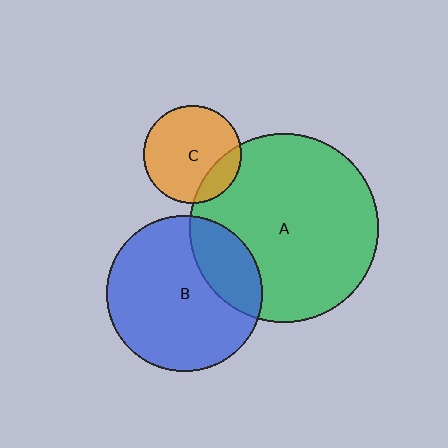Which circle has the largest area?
Circle A (green).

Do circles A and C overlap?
Yes.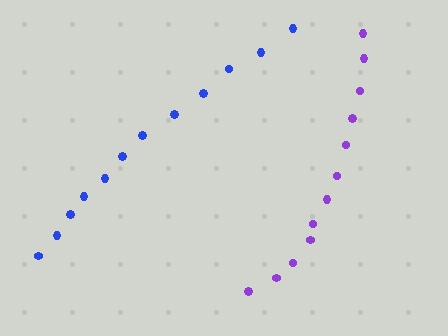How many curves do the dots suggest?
There are 2 distinct paths.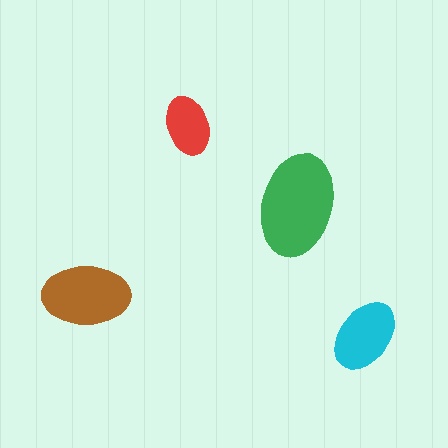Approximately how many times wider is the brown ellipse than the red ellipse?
About 1.5 times wider.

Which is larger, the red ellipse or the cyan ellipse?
The cyan one.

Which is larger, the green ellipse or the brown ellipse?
The green one.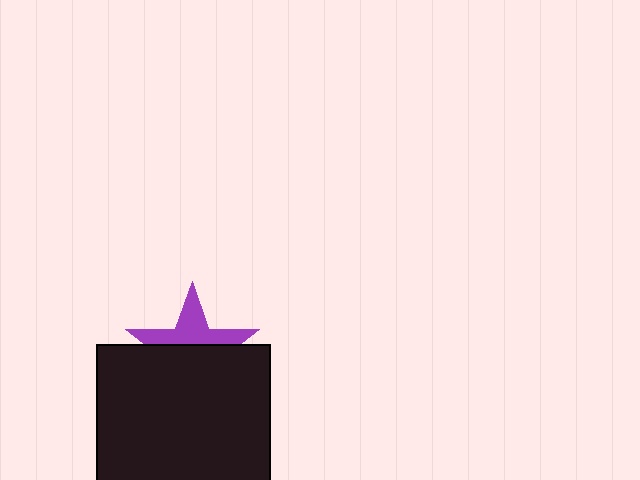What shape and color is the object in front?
The object in front is a black square.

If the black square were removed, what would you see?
You would see the complete purple star.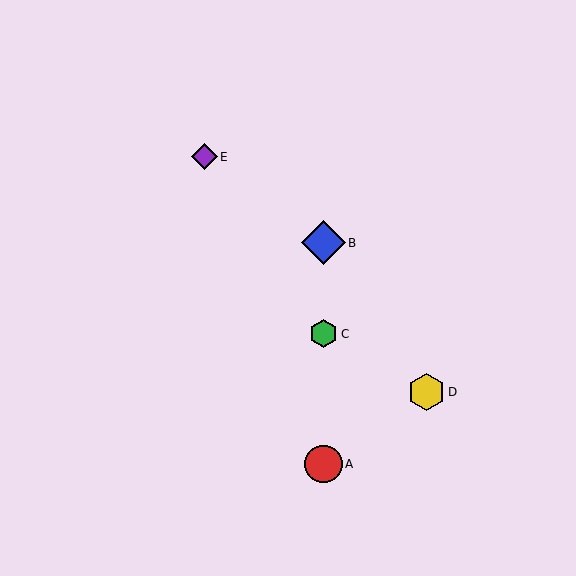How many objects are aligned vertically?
3 objects (A, B, C) are aligned vertically.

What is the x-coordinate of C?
Object C is at x≈324.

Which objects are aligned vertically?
Objects A, B, C are aligned vertically.